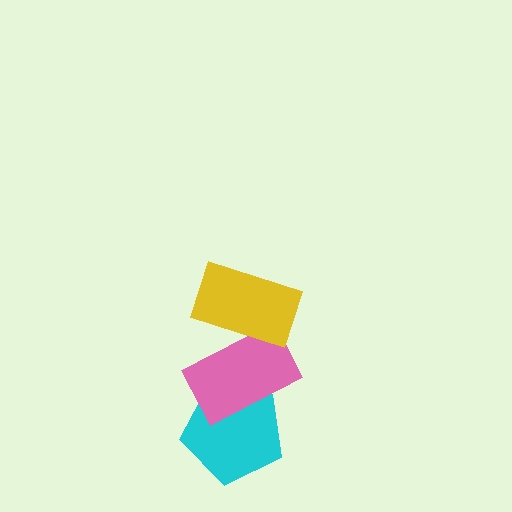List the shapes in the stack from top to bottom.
From top to bottom: the yellow rectangle, the pink rectangle, the cyan pentagon.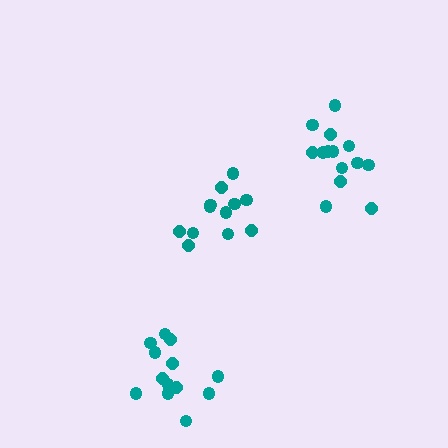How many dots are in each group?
Group 1: 12 dots, Group 2: 13 dots, Group 3: 15 dots (40 total).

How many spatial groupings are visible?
There are 3 spatial groupings.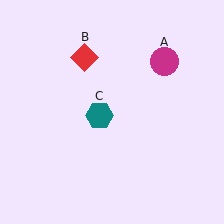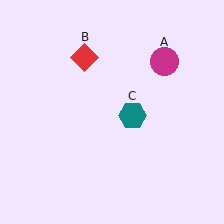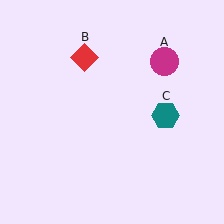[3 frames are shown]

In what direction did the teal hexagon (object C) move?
The teal hexagon (object C) moved right.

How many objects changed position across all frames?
1 object changed position: teal hexagon (object C).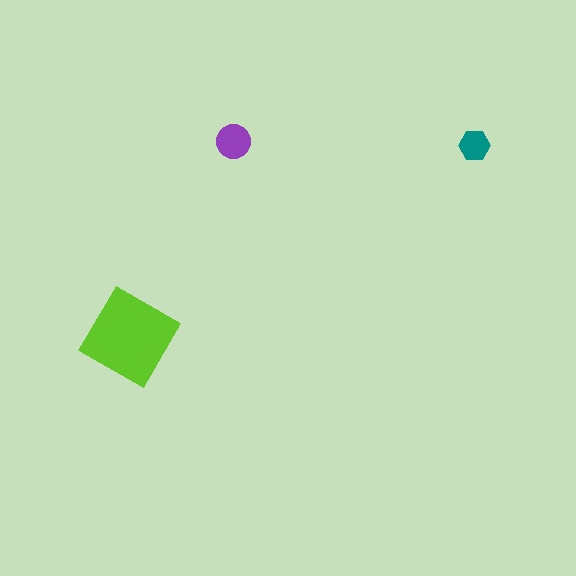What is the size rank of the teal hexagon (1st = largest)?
3rd.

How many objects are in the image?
There are 3 objects in the image.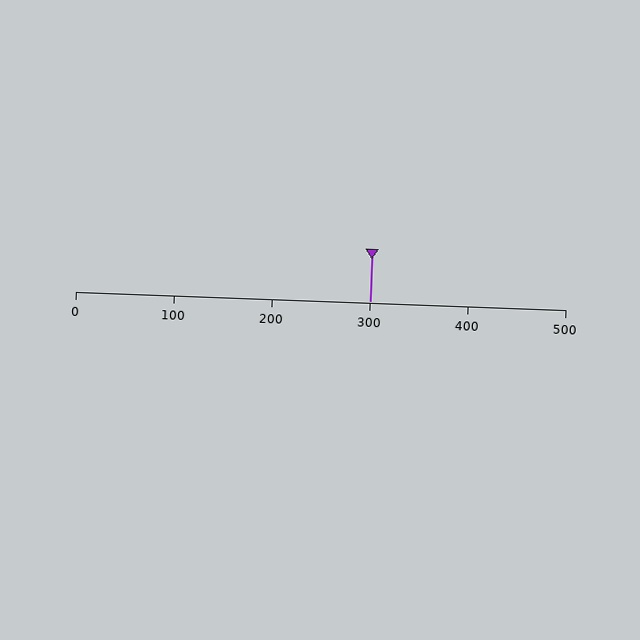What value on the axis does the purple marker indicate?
The marker indicates approximately 300.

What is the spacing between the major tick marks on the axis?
The major ticks are spaced 100 apart.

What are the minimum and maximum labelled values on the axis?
The axis runs from 0 to 500.